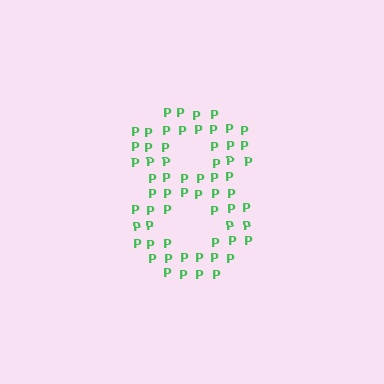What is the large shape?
The large shape is the digit 8.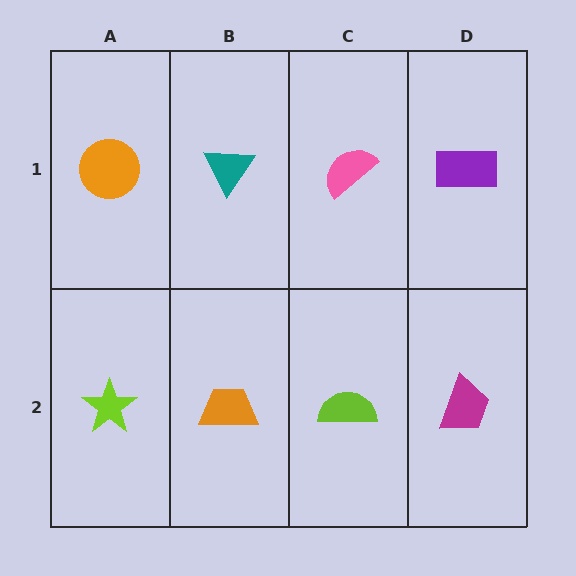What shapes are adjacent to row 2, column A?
An orange circle (row 1, column A), an orange trapezoid (row 2, column B).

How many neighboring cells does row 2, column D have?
2.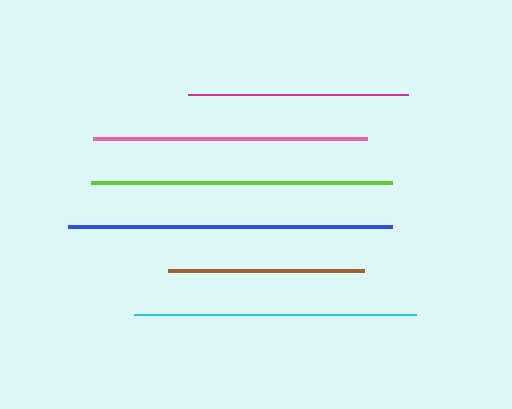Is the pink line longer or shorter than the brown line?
The pink line is longer than the brown line.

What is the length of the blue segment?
The blue segment is approximately 324 pixels long.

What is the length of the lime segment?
The lime segment is approximately 301 pixels long.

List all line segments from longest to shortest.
From longest to shortest: blue, lime, cyan, pink, magenta, brown.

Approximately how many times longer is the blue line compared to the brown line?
The blue line is approximately 1.7 times the length of the brown line.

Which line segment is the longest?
The blue line is the longest at approximately 324 pixels.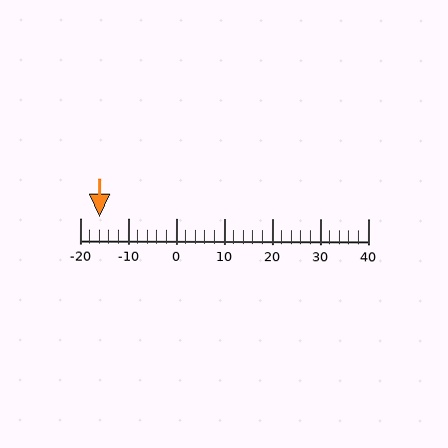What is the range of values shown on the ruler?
The ruler shows values from -20 to 40.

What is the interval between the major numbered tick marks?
The major tick marks are spaced 10 units apart.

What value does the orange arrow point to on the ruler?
The orange arrow points to approximately -16.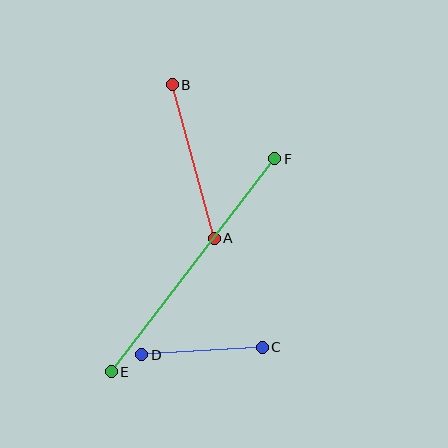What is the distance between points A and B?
The distance is approximately 159 pixels.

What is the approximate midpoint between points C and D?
The midpoint is at approximately (202, 351) pixels.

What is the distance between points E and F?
The distance is approximately 269 pixels.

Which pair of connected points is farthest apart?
Points E and F are farthest apart.